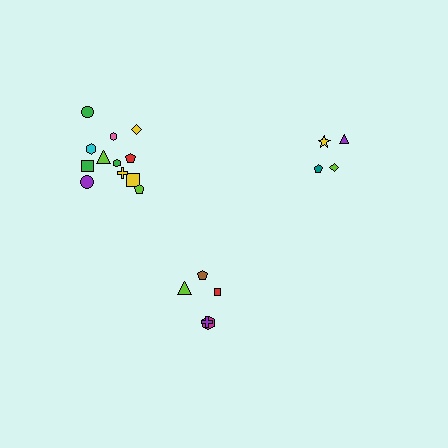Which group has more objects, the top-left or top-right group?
The top-left group.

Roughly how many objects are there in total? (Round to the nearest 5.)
Roughly 20 objects in total.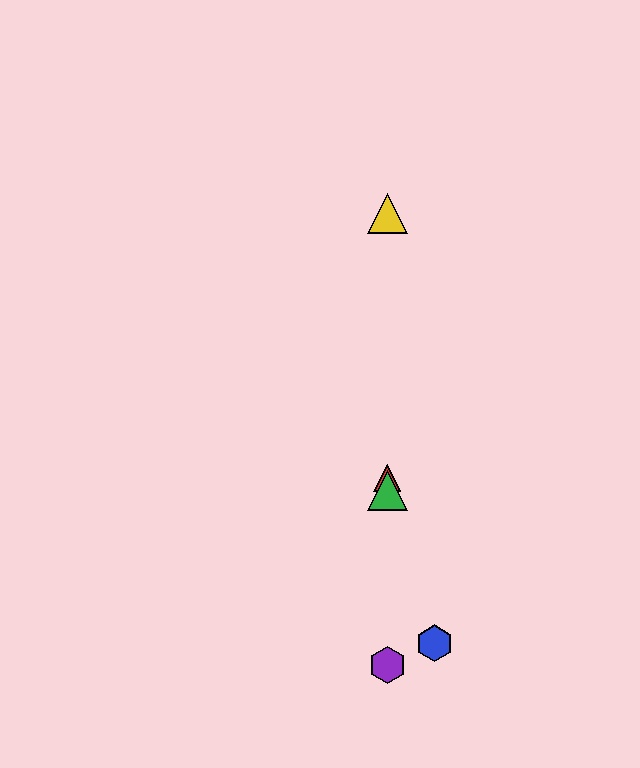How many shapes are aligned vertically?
4 shapes (the red triangle, the green triangle, the yellow triangle, the purple hexagon) are aligned vertically.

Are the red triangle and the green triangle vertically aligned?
Yes, both are at x≈387.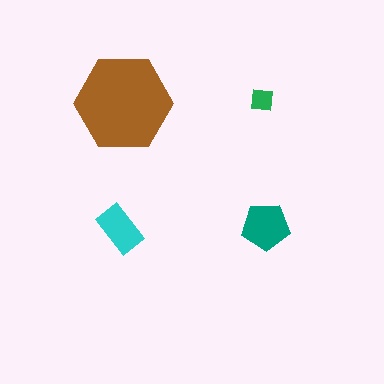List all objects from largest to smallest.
The brown hexagon, the teal pentagon, the cyan rectangle, the green square.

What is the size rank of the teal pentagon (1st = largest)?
2nd.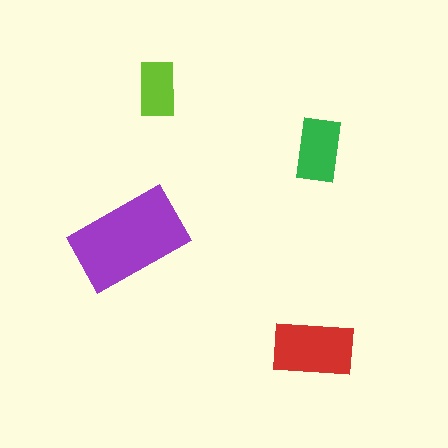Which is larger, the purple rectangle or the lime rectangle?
The purple one.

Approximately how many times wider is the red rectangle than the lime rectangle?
About 1.5 times wider.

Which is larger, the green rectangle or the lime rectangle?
The green one.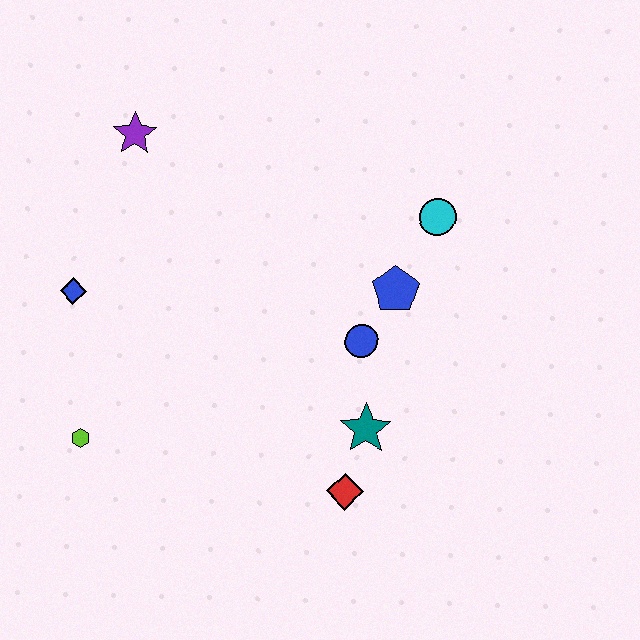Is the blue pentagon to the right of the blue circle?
Yes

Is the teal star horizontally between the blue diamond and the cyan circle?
Yes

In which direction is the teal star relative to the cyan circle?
The teal star is below the cyan circle.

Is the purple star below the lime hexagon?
No